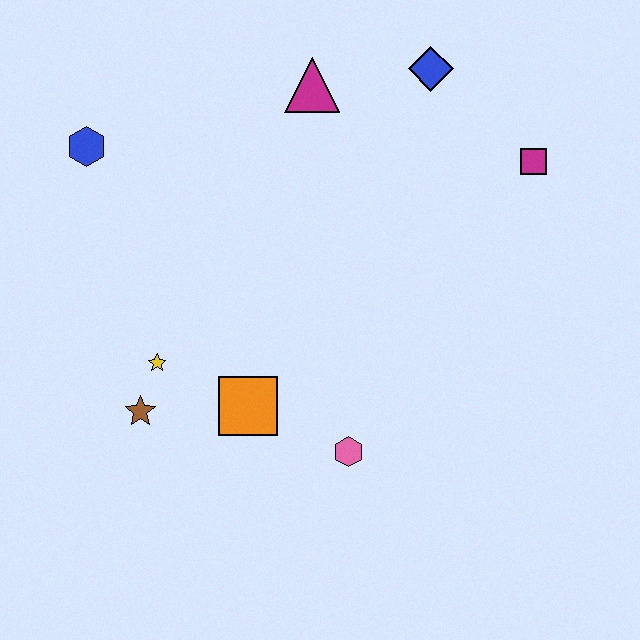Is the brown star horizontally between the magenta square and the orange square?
No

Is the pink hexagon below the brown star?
Yes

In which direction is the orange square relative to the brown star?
The orange square is to the right of the brown star.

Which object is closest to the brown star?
The yellow star is closest to the brown star.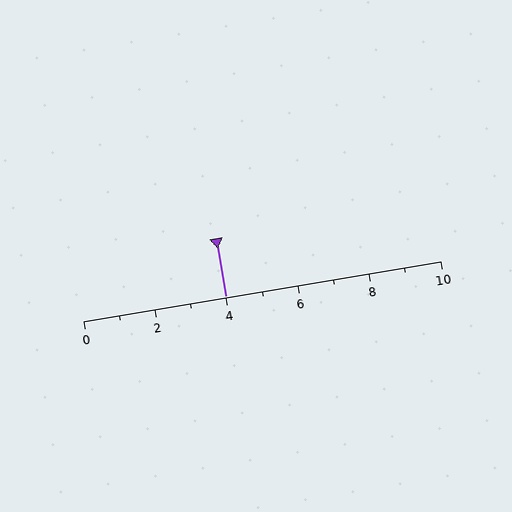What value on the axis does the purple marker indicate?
The marker indicates approximately 4.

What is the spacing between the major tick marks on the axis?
The major ticks are spaced 2 apart.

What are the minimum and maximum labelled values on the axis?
The axis runs from 0 to 10.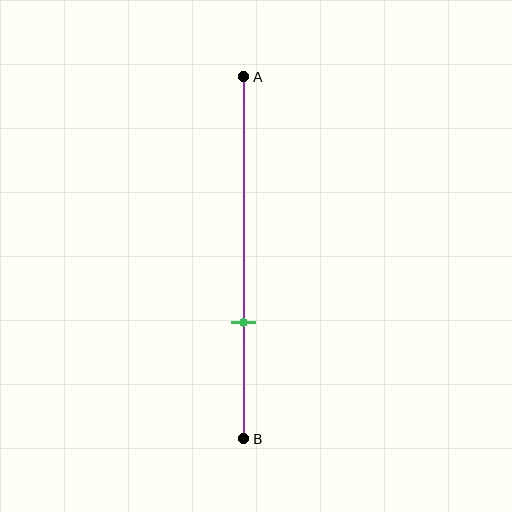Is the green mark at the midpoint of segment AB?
No, the mark is at about 70% from A, not at the 50% midpoint.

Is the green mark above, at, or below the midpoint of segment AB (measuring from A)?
The green mark is below the midpoint of segment AB.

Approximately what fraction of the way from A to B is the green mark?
The green mark is approximately 70% of the way from A to B.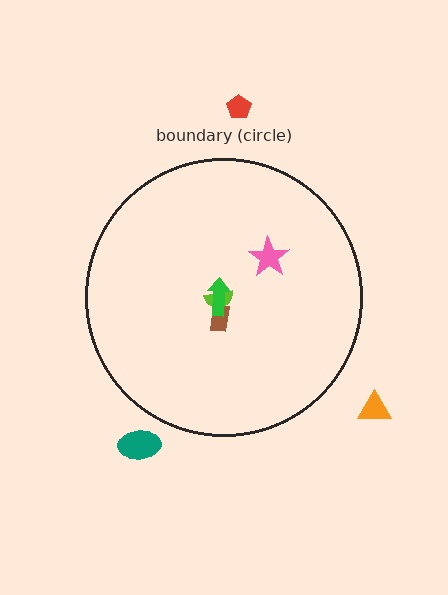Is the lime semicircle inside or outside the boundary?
Inside.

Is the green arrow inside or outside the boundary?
Inside.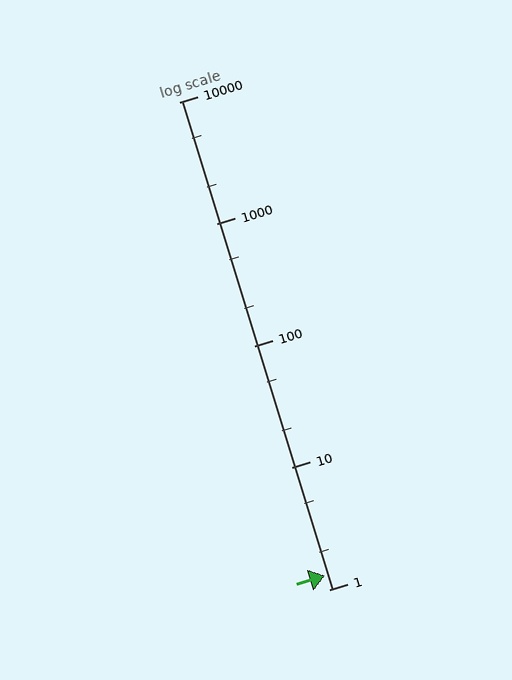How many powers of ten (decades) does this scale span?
The scale spans 4 decades, from 1 to 10000.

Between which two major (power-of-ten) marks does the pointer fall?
The pointer is between 1 and 10.